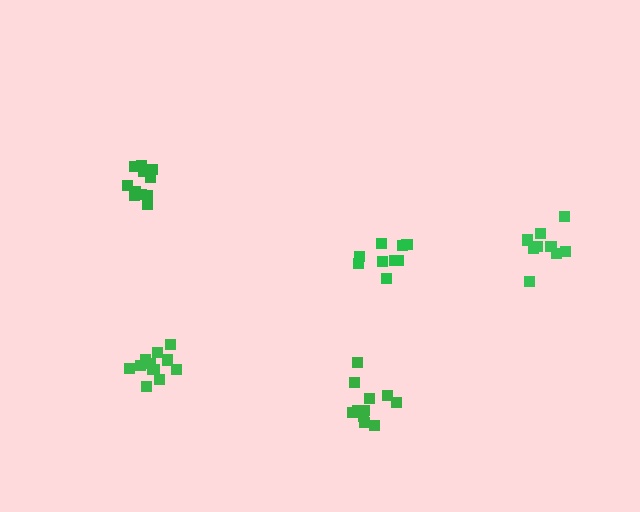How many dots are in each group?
Group 1: 11 dots, Group 2: 12 dots, Group 3: 9 dots, Group 4: 11 dots, Group 5: 9 dots (52 total).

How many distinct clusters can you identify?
There are 5 distinct clusters.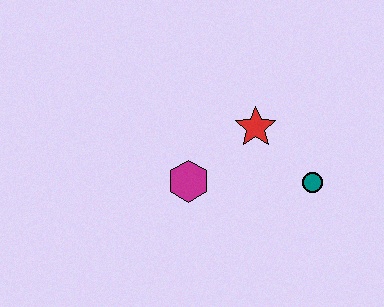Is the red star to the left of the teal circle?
Yes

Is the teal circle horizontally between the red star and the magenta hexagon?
No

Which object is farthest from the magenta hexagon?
The teal circle is farthest from the magenta hexagon.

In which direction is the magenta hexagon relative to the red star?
The magenta hexagon is to the left of the red star.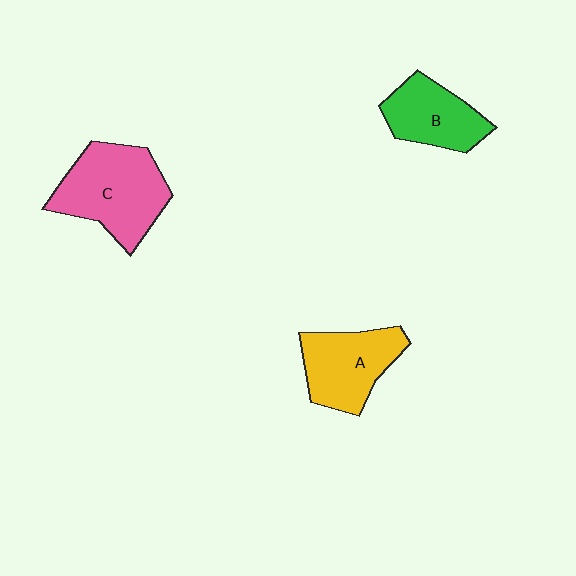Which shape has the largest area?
Shape C (pink).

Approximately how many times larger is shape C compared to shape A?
Approximately 1.3 times.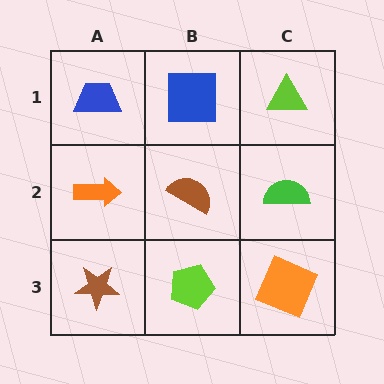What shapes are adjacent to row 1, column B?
A brown semicircle (row 2, column B), a blue trapezoid (row 1, column A), a lime triangle (row 1, column C).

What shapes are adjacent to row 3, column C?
A green semicircle (row 2, column C), a lime pentagon (row 3, column B).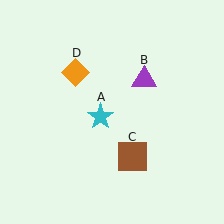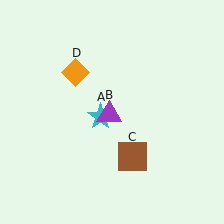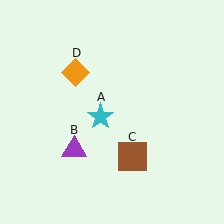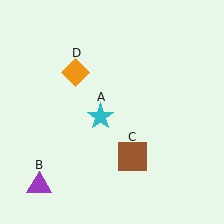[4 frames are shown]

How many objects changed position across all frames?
1 object changed position: purple triangle (object B).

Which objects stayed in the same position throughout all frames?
Cyan star (object A) and brown square (object C) and orange diamond (object D) remained stationary.